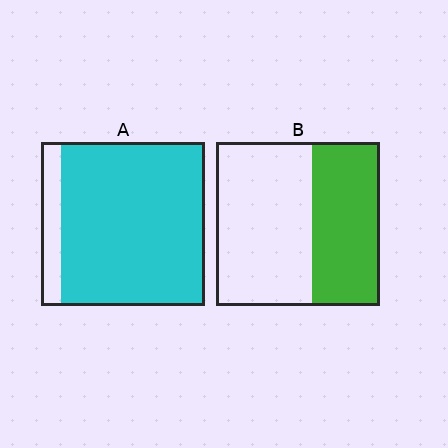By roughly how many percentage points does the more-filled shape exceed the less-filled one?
By roughly 45 percentage points (A over B).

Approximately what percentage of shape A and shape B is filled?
A is approximately 90% and B is approximately 40%.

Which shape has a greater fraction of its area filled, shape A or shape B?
Shape A.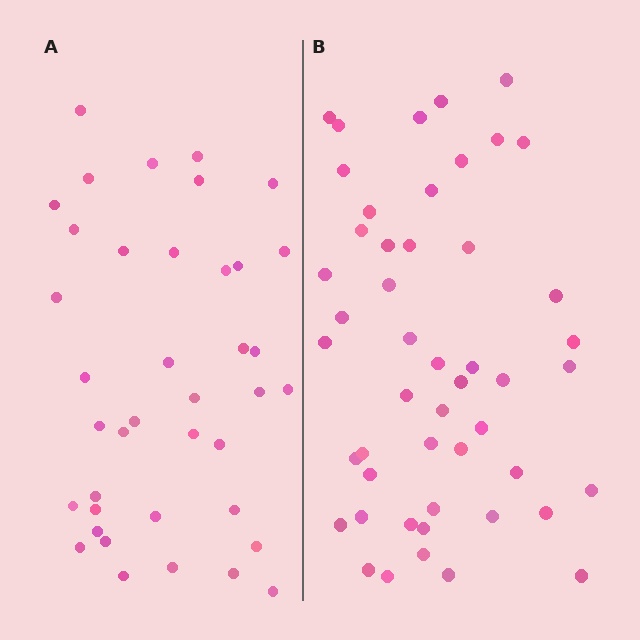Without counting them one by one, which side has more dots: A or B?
Region B (the right region) has more dots.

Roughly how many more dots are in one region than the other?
Region B has roughly 10 or so more dots than region A.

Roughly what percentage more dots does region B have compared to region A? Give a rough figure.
About 25% more.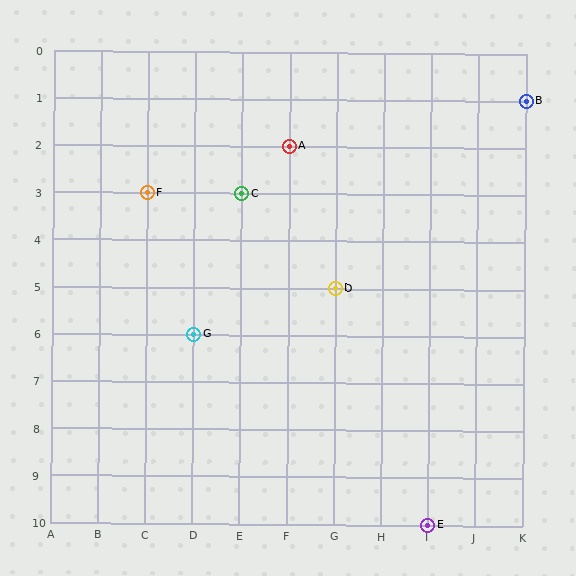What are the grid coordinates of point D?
Point D is at grid coordinates (G, 5).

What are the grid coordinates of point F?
Point F is at grid coordinates (C, 3).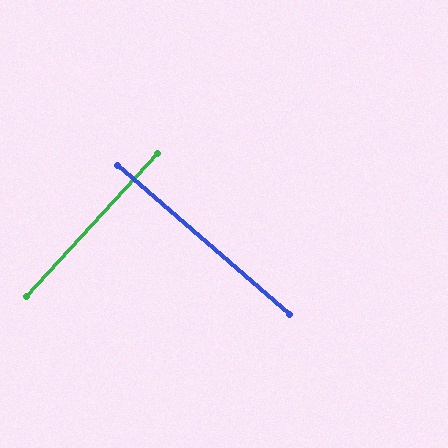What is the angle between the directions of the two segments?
Approximately 88 degrees.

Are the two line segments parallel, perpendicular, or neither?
Perpendicular — they meet at approximately 88°.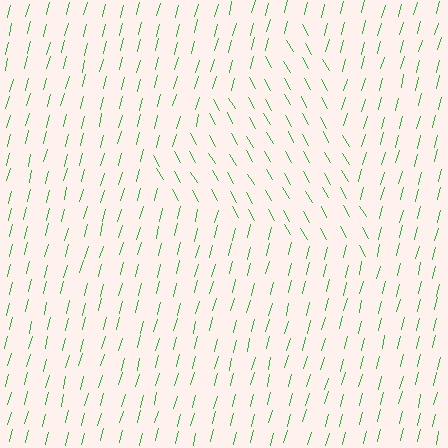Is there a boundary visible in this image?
Yes, there is a texture boundary formed by a change in line orientation.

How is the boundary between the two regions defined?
The boundary is defined purely by a change in line orientation (approximately 45 degrees difference). All lines are the same color and thickness.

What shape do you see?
I see a triangle.